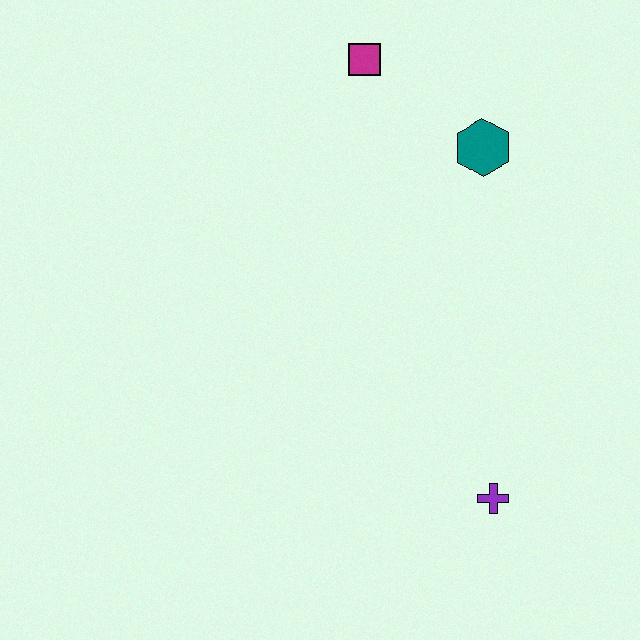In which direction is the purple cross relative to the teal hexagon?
The purple cross is below the teal hexagon.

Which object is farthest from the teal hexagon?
The purple cross is farthest from the teal hexagon.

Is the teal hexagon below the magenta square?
Yes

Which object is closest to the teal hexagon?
The magenta square is closest to the teal hexagon.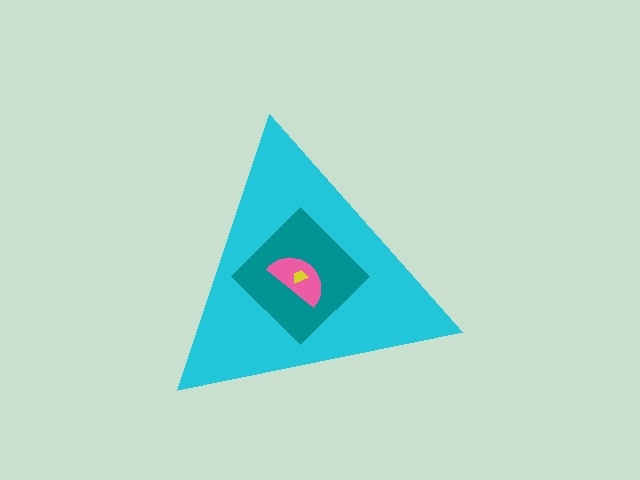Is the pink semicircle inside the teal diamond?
Yes.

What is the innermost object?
The yellow trapezoid.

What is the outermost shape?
The cyan triangle.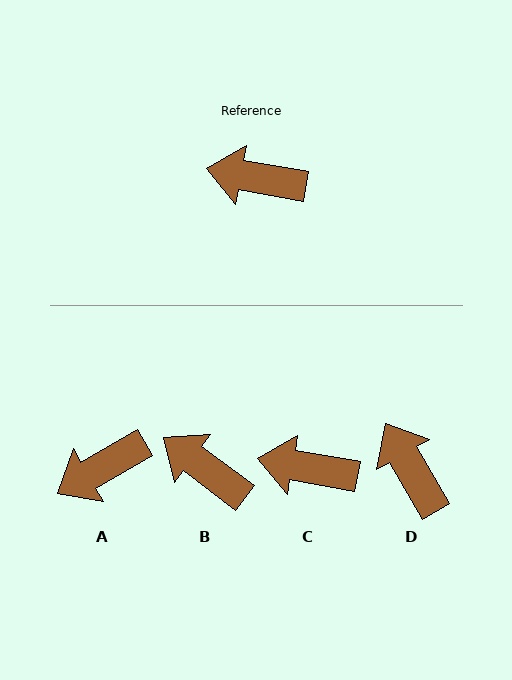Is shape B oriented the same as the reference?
No, it is off by about 27 degrees.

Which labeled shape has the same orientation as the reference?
C.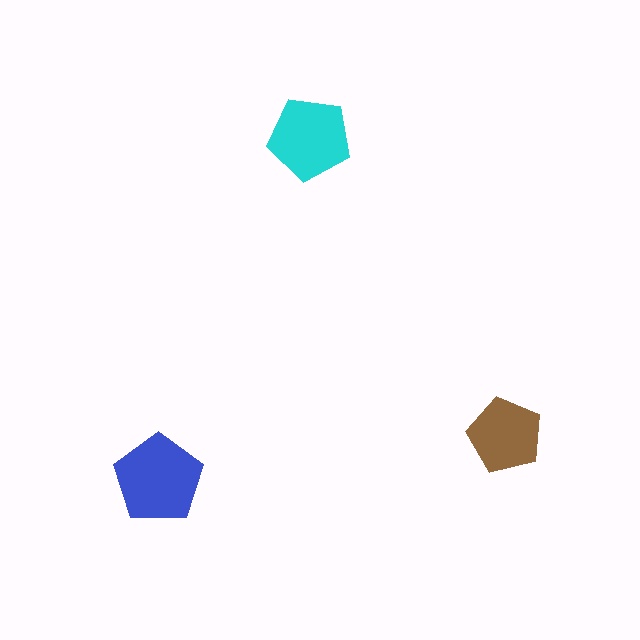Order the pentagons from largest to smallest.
the blue one, the cyan one, the brown one.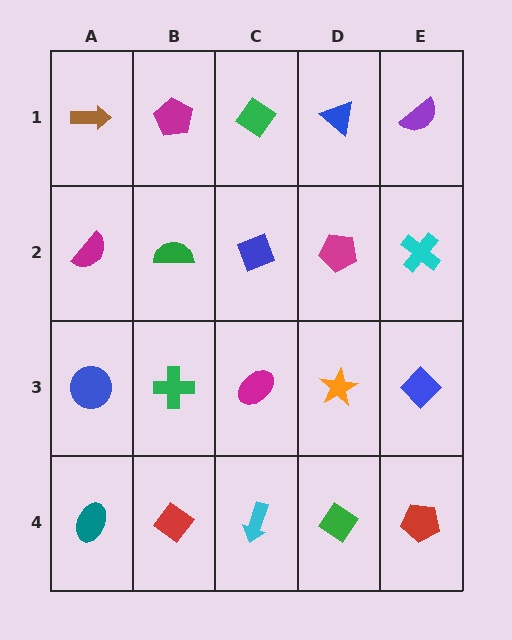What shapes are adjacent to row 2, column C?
A green diamond (row 1, column C), a magenta ellipse (row 3, column C), a green semicircle (row 2, column B), a magenta pentagon (row 2, column D).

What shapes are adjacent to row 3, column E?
A cyan cross (row 2, column E), a red pentagon (row 4, column E), an orange star (row 3, column D).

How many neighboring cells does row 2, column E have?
3.